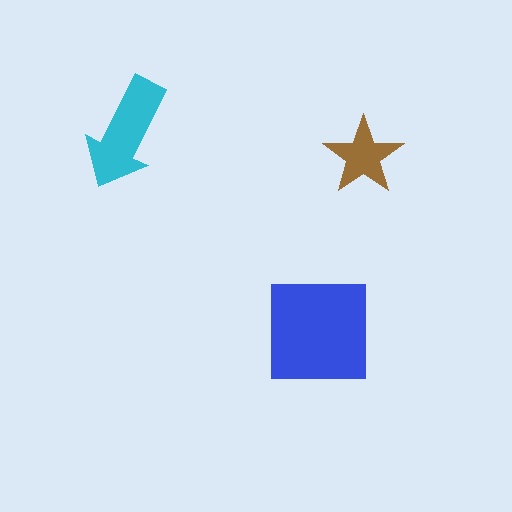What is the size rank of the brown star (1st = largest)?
3rd.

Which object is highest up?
The cyan arrow is topmost.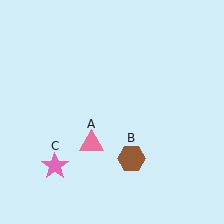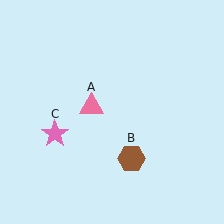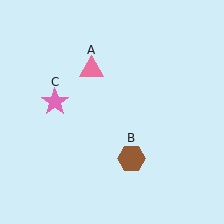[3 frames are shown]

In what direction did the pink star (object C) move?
The pink star (object C) moved up.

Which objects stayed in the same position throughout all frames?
Brown hexagon (object B) remained stationary.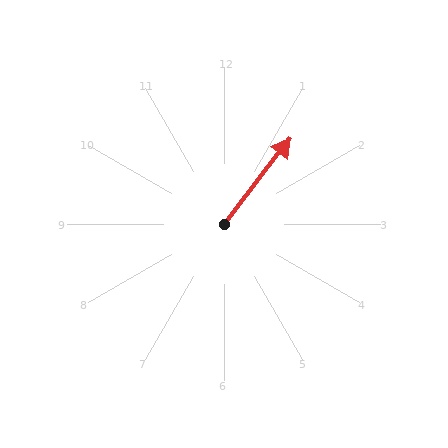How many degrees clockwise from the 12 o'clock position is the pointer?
Approximately 38 degrees.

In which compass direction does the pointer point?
Northeast.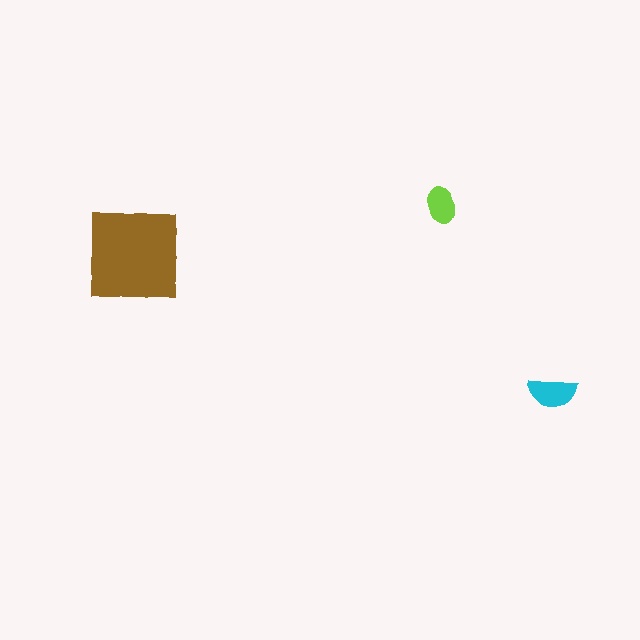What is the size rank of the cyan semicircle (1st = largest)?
2nd.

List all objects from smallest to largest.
The lime ellipse, the cyan semicircle, the brown square.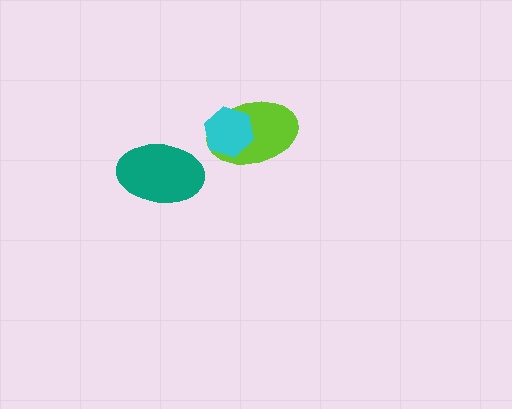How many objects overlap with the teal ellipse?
0 objects overlap with the teal ellipse.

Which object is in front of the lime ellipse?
The cyan hexagon is in front of the lime ellipse.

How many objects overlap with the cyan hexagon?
1 object overlaps with the cyan hexagon.